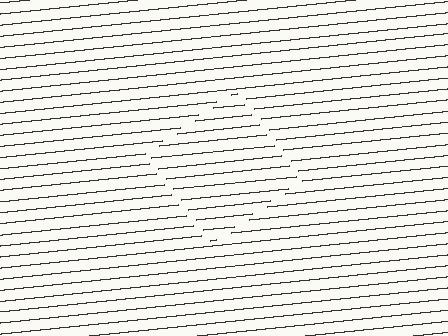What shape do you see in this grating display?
An illusory square. The interior of the shape contains the same grating, shifted by half a period — the contour is defined by the phase discontinuity where line-ends from the inner and outer gratings abut.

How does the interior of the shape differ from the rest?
The interior of the shape contains the same grating, shifted by half a period — the contour is defined by the phase discontinuity where line-ends from the inner and outer gratings abut.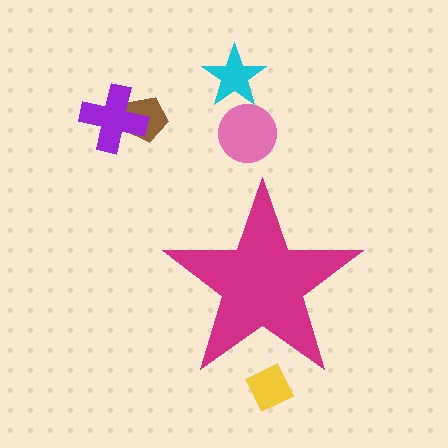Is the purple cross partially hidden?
No, the purple cross is fully visible.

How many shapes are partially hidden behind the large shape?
1 shape is partially hidden.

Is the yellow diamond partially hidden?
Yes, the yellow diamond is partially hidden behind the magenta star.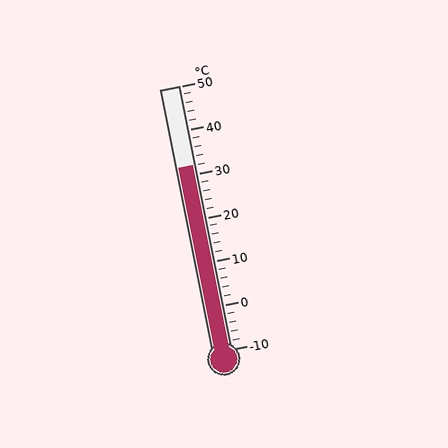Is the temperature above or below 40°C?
The temperature is below 40°C.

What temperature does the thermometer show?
The thermometer shows approximately 32°C.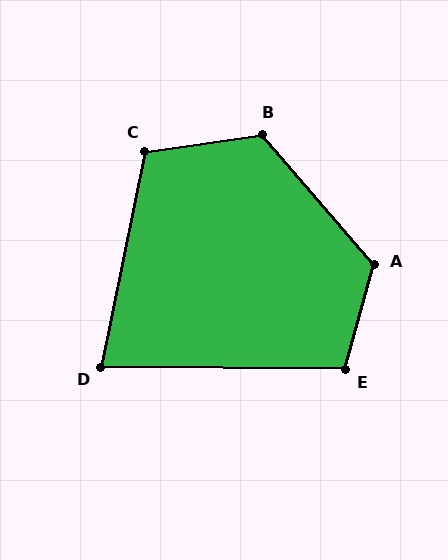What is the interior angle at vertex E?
Approximately 105 degrees (obtuse).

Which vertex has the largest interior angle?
A, at approximately 124 degrees.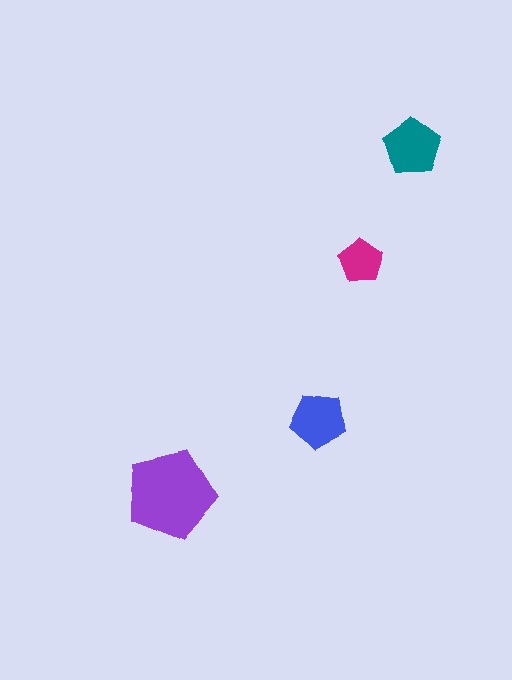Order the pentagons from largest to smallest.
the purple one, the teal one, the blue one, the magenta one.